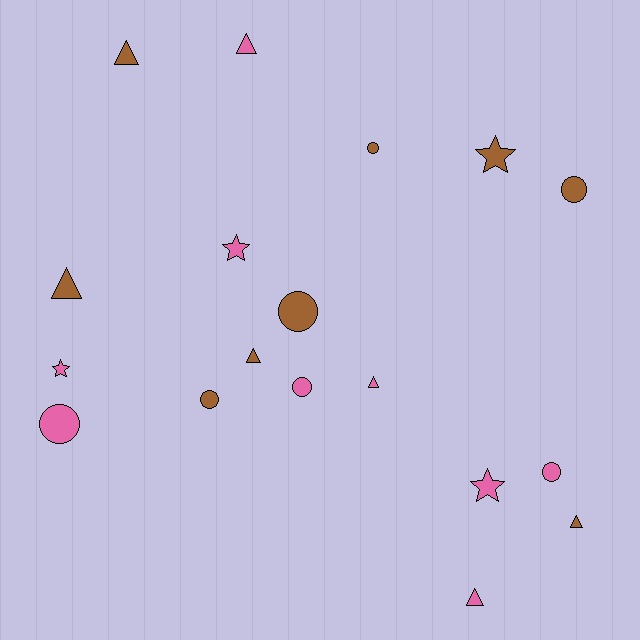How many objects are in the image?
There are 18 objects.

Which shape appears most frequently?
Triangle, with 7 objects.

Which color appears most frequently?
Pink, with 9 objects.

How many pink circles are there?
There are 3 pink circles.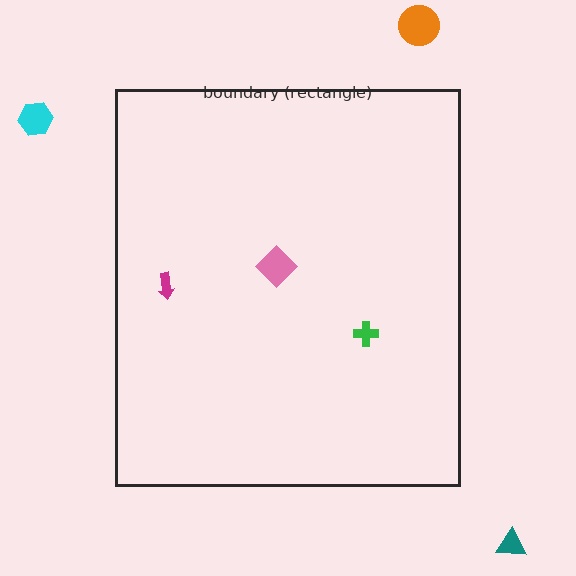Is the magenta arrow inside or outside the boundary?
Inside.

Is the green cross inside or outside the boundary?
Inside.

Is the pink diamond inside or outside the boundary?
Inside.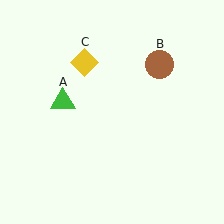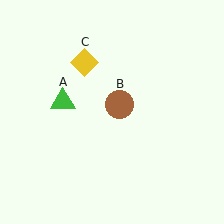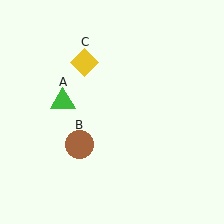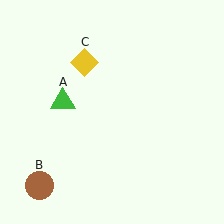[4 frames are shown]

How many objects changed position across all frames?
1 object changed position: brown circle (object B).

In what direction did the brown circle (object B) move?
The brown circle (object B) moved down and to the left.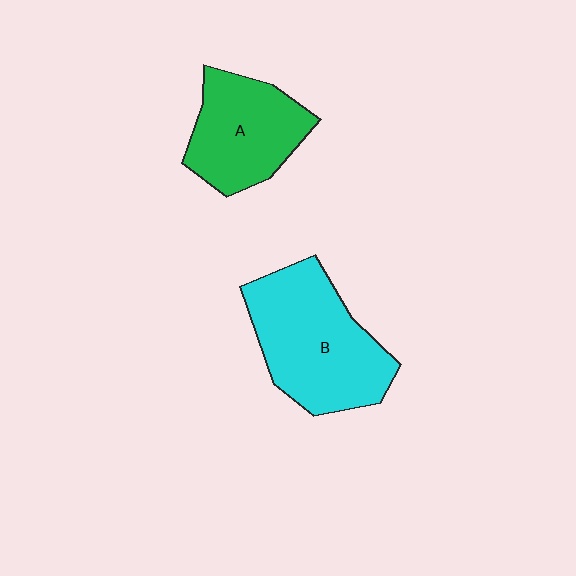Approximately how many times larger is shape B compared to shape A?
Approximately 1.4 times.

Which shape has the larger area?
Shape B (cyan).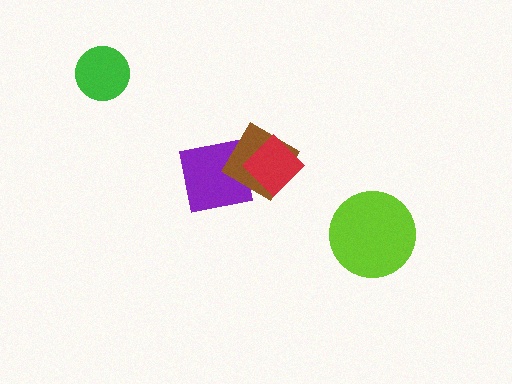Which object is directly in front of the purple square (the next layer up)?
The brown diamond is directly in front of the purple square.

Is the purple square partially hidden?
Yes, it is partially covered by another shape.